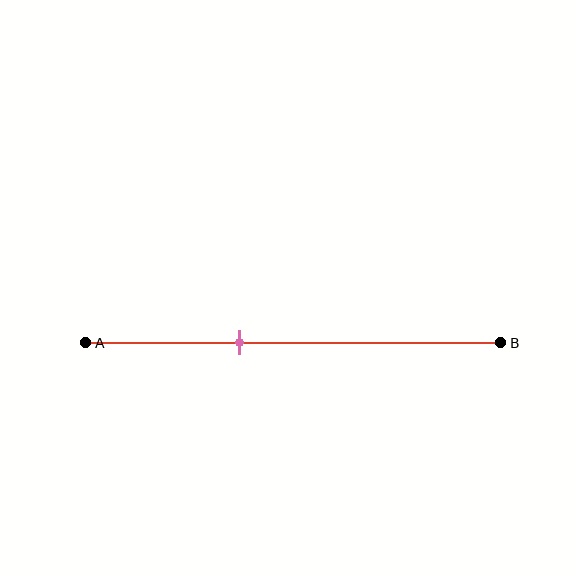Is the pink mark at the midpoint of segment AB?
No, the mark is at about 35% from A, not at the 50% midpoint.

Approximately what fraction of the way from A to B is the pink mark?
The pink mark is approximately 35% of the way from A to B.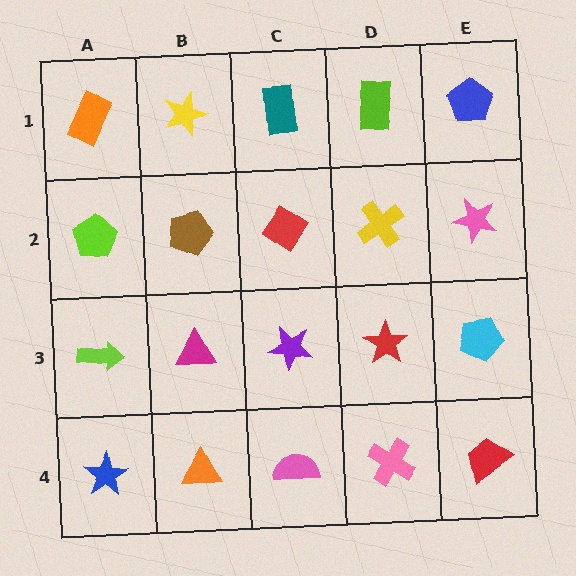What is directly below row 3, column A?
A blue star.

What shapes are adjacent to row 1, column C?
A red diamond (row 2, column C), a yellow star (row 1, column B), a lime rectangle (row 1, column D).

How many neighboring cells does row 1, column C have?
3.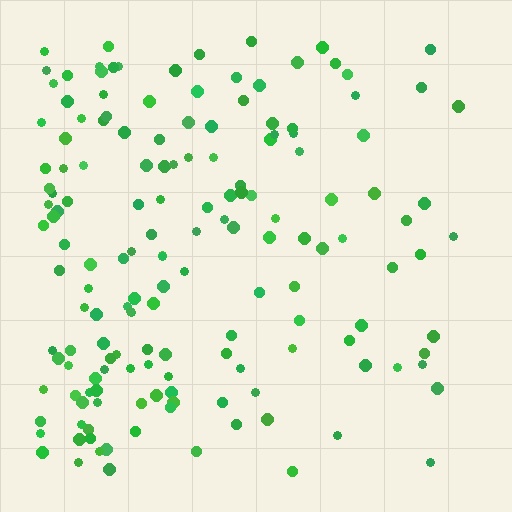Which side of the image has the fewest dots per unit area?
The right.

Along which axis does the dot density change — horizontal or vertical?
Horizontal.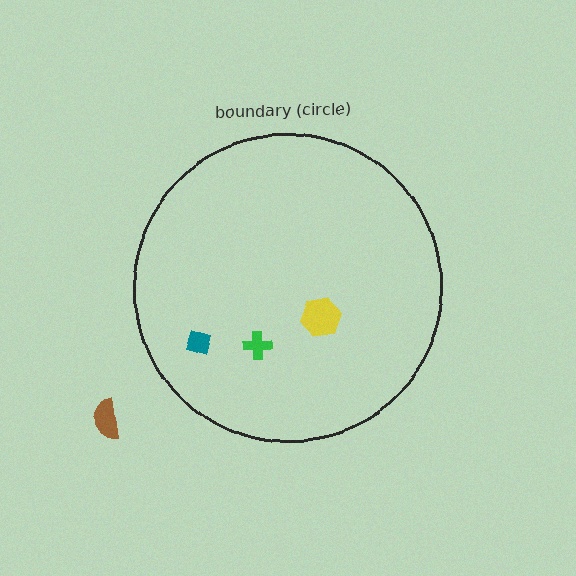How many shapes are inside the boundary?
3 inside, 1 outside.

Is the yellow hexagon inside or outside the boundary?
Inside.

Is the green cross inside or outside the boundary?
Inside.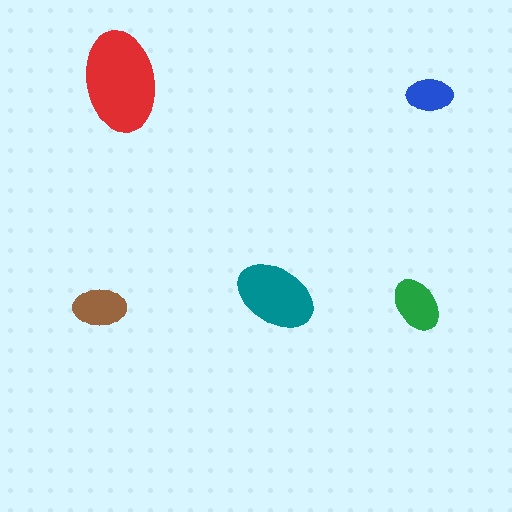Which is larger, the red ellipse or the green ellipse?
The red one.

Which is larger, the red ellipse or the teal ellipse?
The red one.